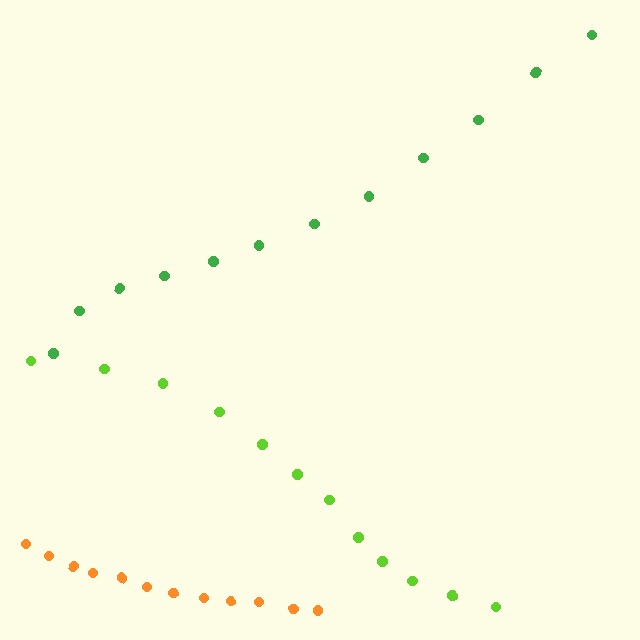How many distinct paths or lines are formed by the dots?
There are 3 distinct paths.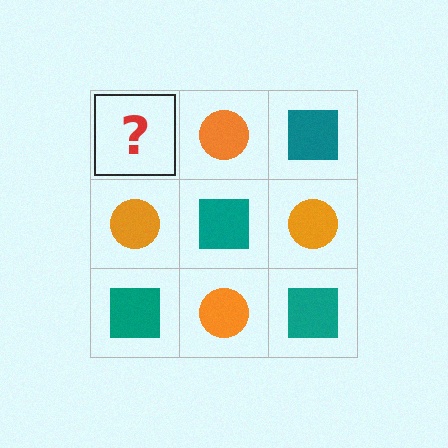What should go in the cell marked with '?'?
The missing cell should contain a teal square.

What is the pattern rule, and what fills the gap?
The rule is that it alternates teal square and orange circle in a checkerboard pattern. The gap should be filled with a teal square.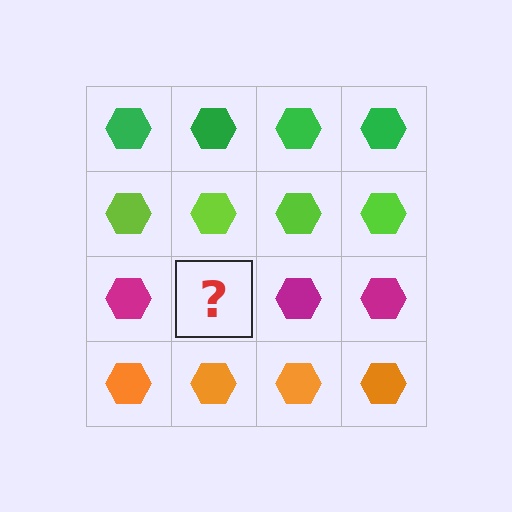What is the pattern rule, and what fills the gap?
The rule is that each row has a consistent color. The gap should be filled with a magenta hexagon.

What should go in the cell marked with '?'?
The missing cell should contain a magenta hexagon.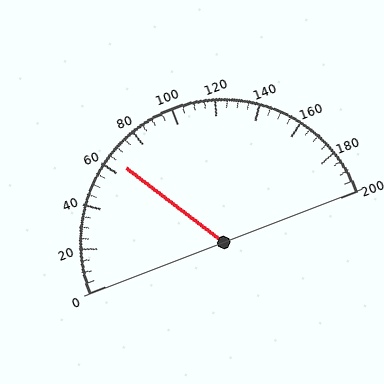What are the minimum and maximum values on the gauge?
The gauge ranges from 0 to 200.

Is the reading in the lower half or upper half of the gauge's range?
The reading is in the lower half of the range (0 to 200).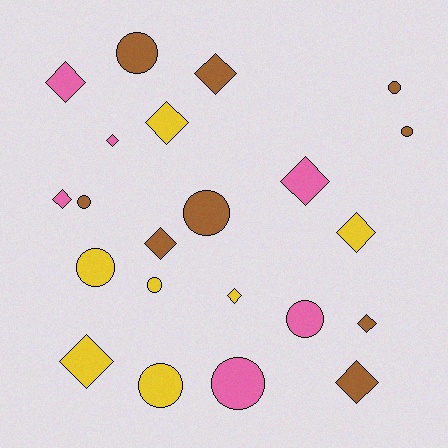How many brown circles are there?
There are 5 brown circles.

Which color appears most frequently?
Brown, with 9 objects.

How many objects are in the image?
There are 22 objects.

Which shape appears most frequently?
Diamond, with 12 objects.